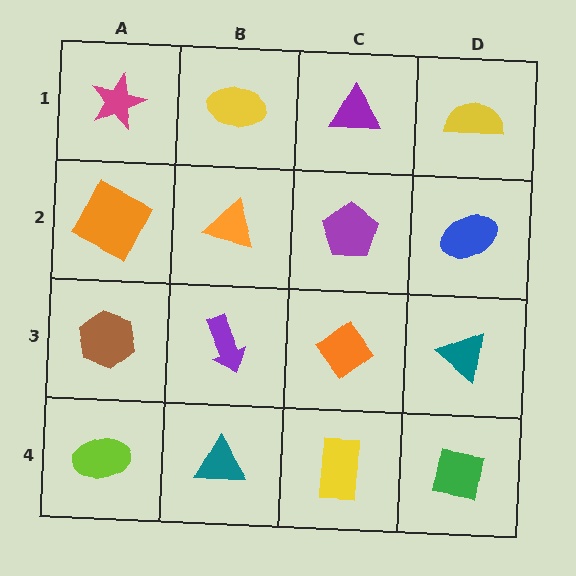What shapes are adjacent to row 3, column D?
A blue ellipse (row 2, column D), a green square (row 4, column D), an orange diamond (row 3, column C).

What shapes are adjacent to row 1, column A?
An orange square (row 2, column A), a yellow ellipse (row 1, column B).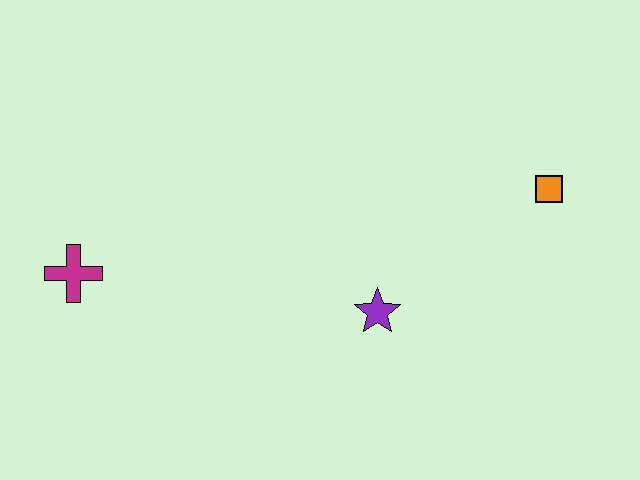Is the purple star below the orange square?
Yes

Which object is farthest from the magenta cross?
The orange square is farthest from the magenta cross.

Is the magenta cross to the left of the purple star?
Yes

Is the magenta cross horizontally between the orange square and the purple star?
No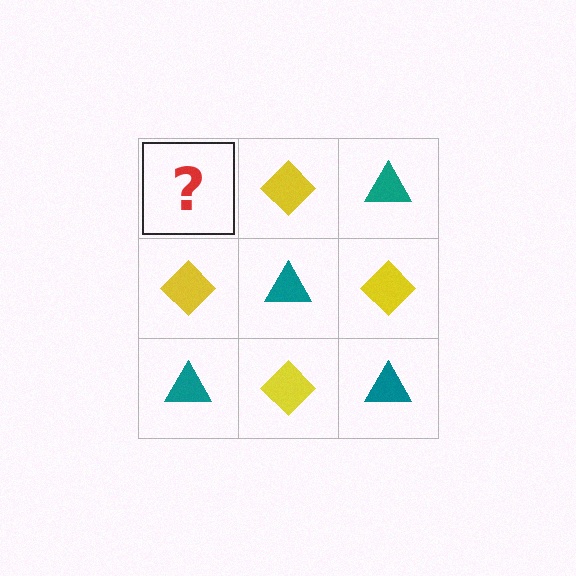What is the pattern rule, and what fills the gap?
The rule is that it alternates teal triangle and yellow diamond in a checkerboard pattern. The gap should be filled with a teal triangle.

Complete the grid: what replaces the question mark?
The question mark should be replaced with a teal triangle.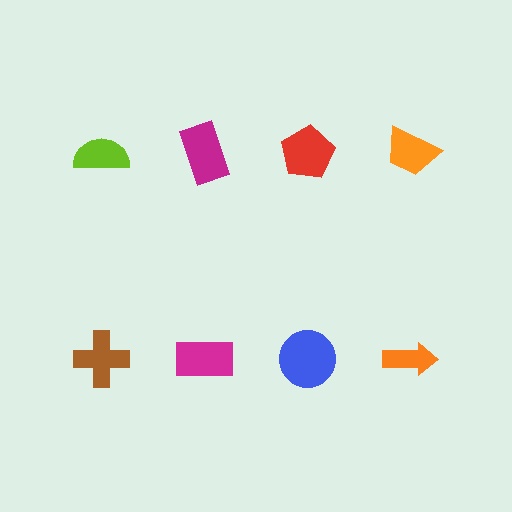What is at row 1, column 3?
A red pentagon.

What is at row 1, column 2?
A magenta rectangle.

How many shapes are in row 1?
4 shapes.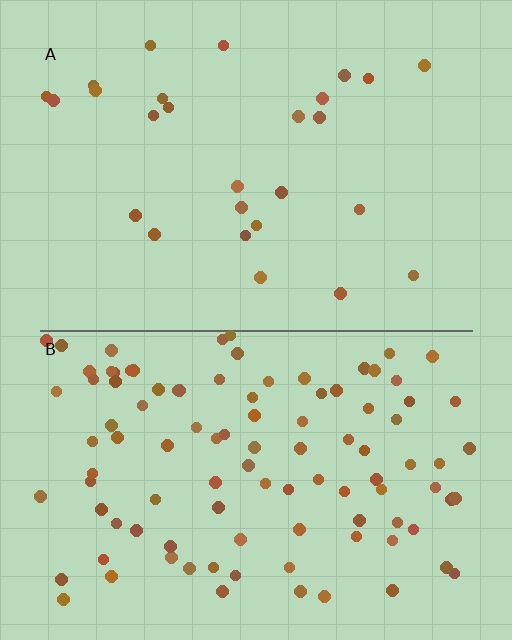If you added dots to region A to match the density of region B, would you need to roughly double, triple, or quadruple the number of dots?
Approximately quadruple.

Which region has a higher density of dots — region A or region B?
B (the bottom).